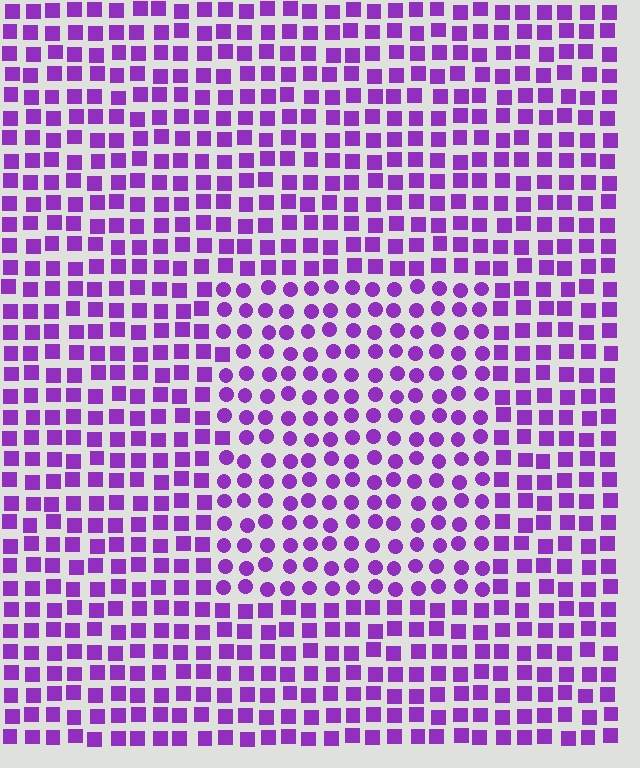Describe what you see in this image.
The image is filled with small purple elements arranged in a uniform grid. A rectangle-shaped region contains circles, while the surrounding area contains squares. The boundary is defined purely by the change in element shape.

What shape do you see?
I see a rectangle.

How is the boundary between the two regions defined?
The boundary is defined by a change in element shape: circles inside vs. squares outside. All elements share the same color and spacing.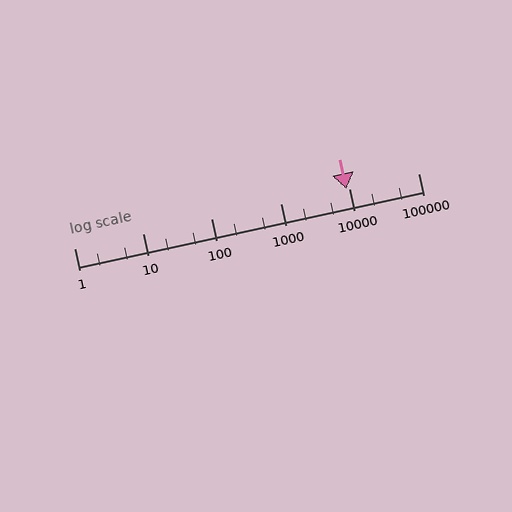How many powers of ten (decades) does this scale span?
The scale spans 5 decades, from 1 to 100000.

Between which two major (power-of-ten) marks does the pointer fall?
The pointer is between 1000 and 10000.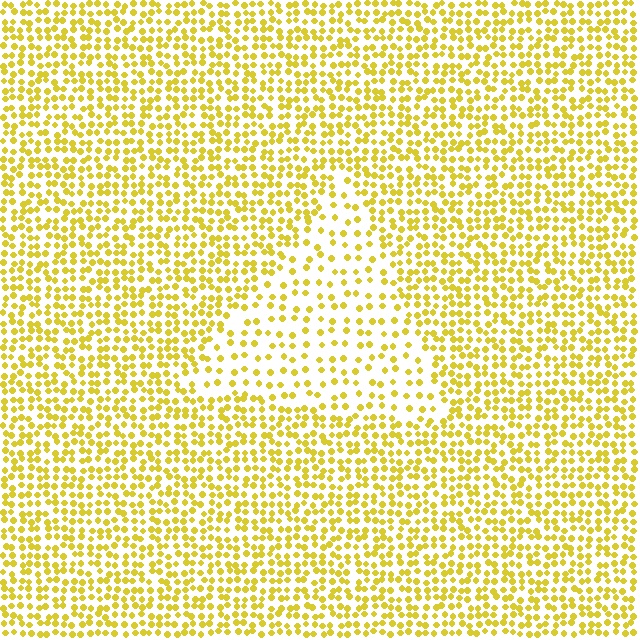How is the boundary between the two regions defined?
The boundary is defined by a change in element density (approximately 2.1x ratio). All elements are the same color, size, and shape.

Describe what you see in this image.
The image contains small yellow elements arranged at two different densities. A triangle-shaped region is visible where the elements are less densely packed than the surrounding area.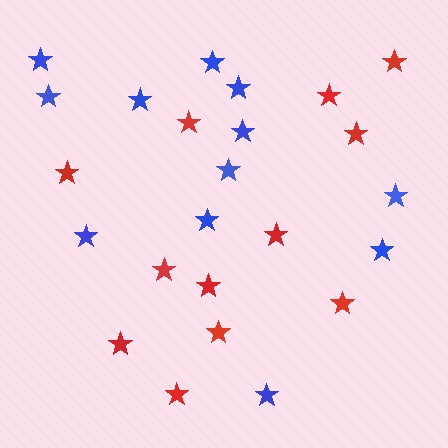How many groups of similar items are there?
There are 2 groups: one group of red stars (12) and one group of blue stars (12).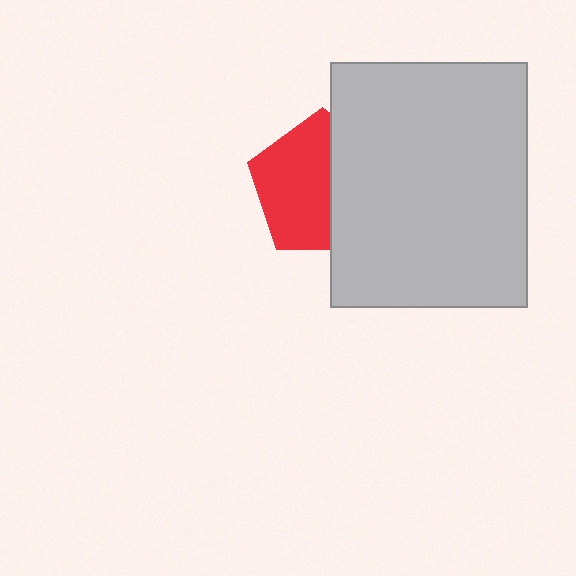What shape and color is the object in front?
The object in front is a light gray rectangle.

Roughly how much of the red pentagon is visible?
About half of it is visible (roughly 57%).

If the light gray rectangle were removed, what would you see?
You would see the complete red pentagon.